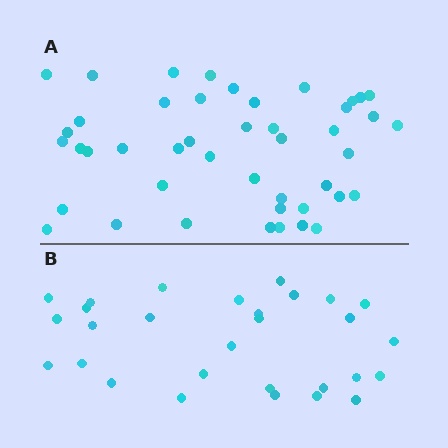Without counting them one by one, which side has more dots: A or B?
Region A (the top region) has more dots.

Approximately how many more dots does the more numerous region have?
Region A has approximately 15 more dots than region B.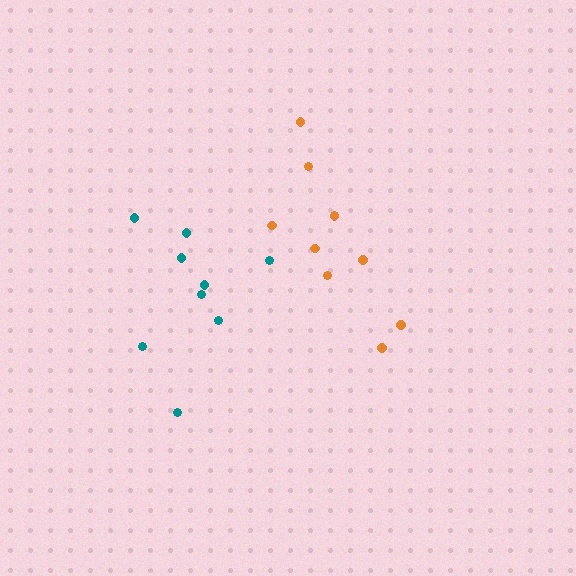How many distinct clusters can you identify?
There are 2 distinct clusters.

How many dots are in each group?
Group 1: 9 dots, Group 2: 10 dots (19 total).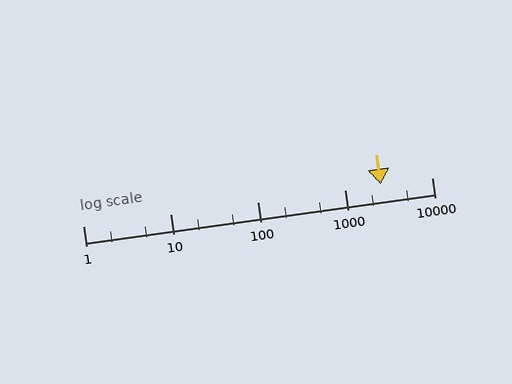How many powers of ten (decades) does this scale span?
The scale spans 4 decades, from 1 to 10000.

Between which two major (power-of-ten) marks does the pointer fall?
The pointer is between 1000 and 10000.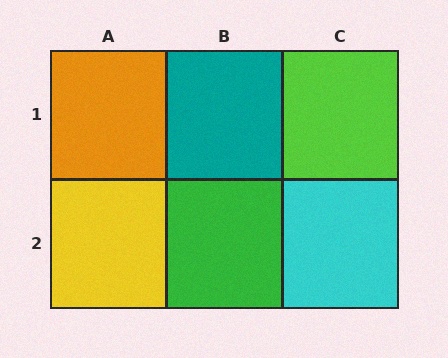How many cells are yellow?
1 cell is yellow.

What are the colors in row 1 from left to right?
Orange, teal, lime.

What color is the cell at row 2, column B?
Green.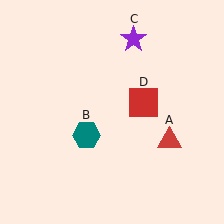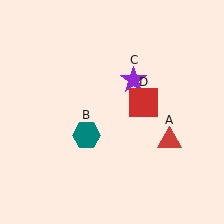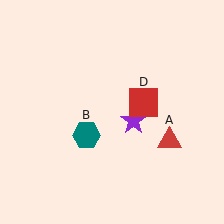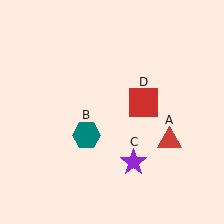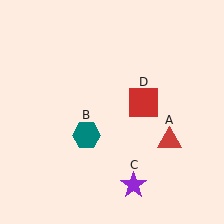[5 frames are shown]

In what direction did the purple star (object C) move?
The purple star (object C) moved down.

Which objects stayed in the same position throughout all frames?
Red triangle (object A) and teal hexagon (object B) and red square (object D) remained stationary.